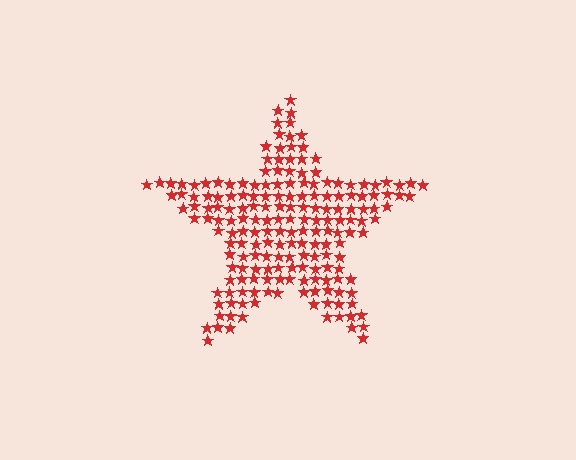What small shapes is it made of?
It is made of small stars.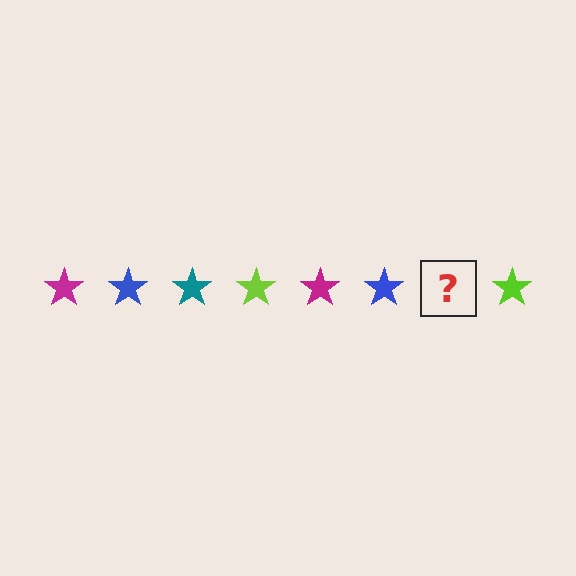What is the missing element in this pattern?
The missing element is a teal star.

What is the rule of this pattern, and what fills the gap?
The rule is that the pattern cycles through magenta, blue, teal, lime stars. The gap should be filled with a teal star.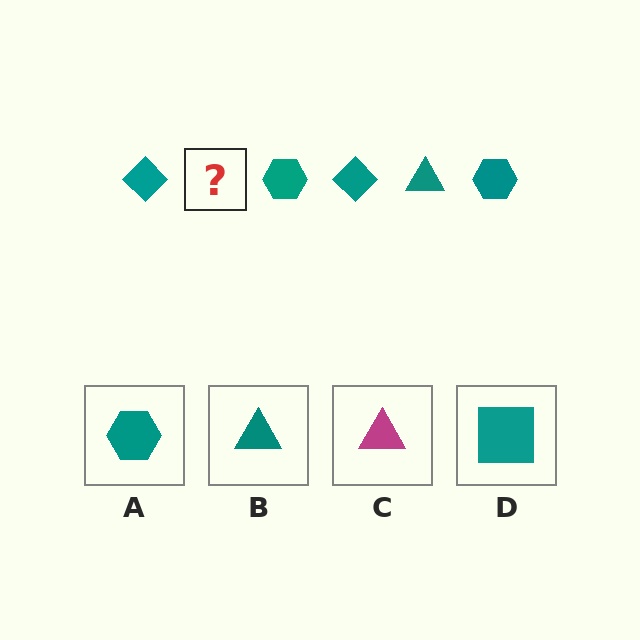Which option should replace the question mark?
Option B.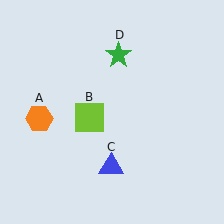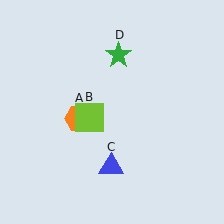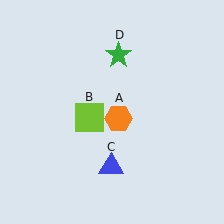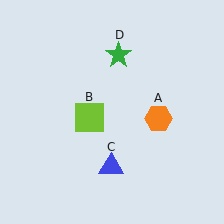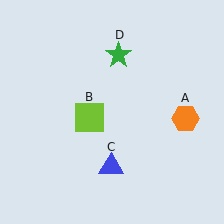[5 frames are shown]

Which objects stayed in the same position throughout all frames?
Lime square (object B) and blue triangle (object C) and green star (object D) remained stationary.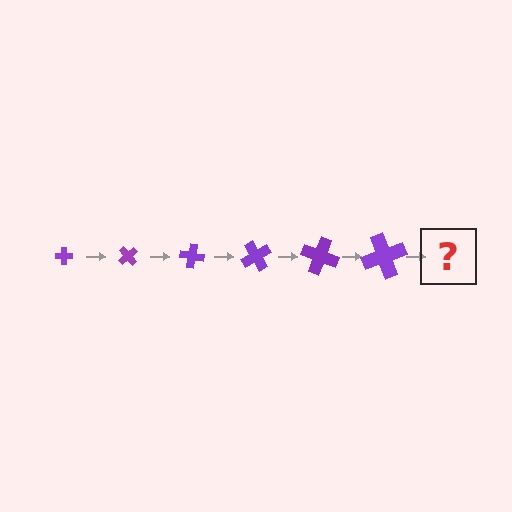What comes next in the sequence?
The next element should be a cross, larger than the previous one and rotated 300 degrees from the start.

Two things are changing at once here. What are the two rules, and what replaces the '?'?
The two rules are that the cross grows larger each step and it rotates 50 degrees each step. The '?' should be a cross, larger than the previous one and rotated 300 degrees from the start.